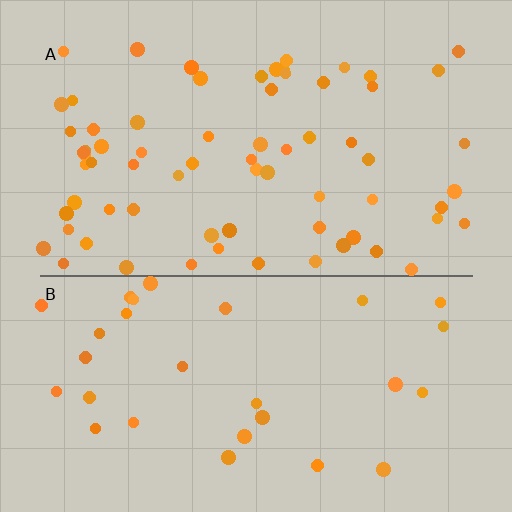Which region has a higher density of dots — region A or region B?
A (the top).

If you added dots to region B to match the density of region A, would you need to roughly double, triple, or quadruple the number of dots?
Approximately double.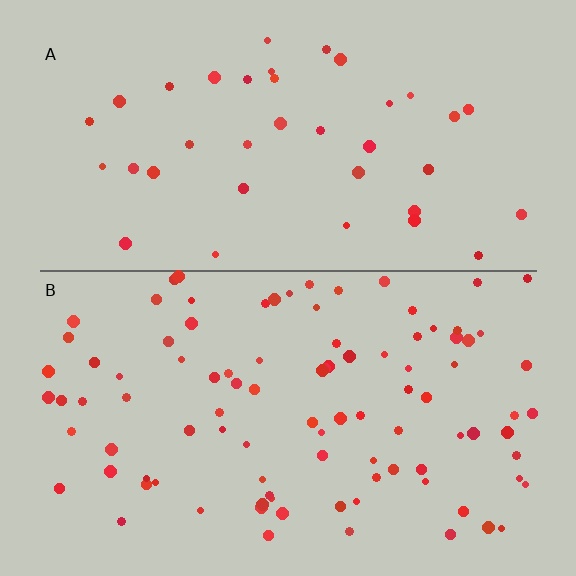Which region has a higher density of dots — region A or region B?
B (the bottom).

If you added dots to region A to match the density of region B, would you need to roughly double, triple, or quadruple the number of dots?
Approximately triple.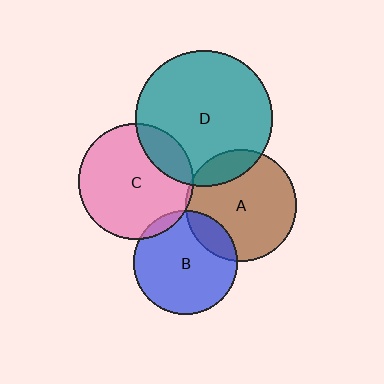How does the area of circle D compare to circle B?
Approximately 1.7 times.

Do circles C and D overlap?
Yes.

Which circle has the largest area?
Circle D (teal).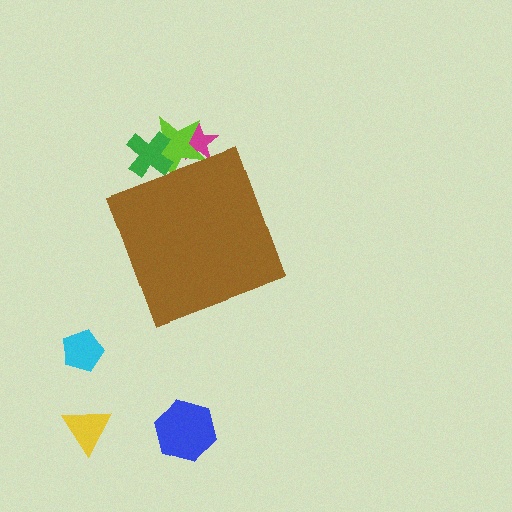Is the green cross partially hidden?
Yes, the green cross is partially hidden behind the brown diamond.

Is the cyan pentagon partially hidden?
No, the cyan pentagon is fully visible.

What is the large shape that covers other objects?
A brown diamond.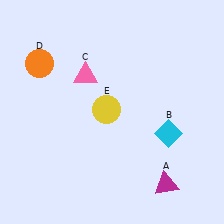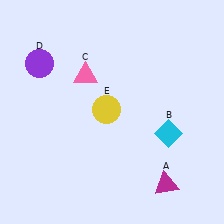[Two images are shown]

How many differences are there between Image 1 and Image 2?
There is 1 difference between the two images.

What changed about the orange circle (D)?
In Image 1, D is orange. In Image 2, it changed to purple.